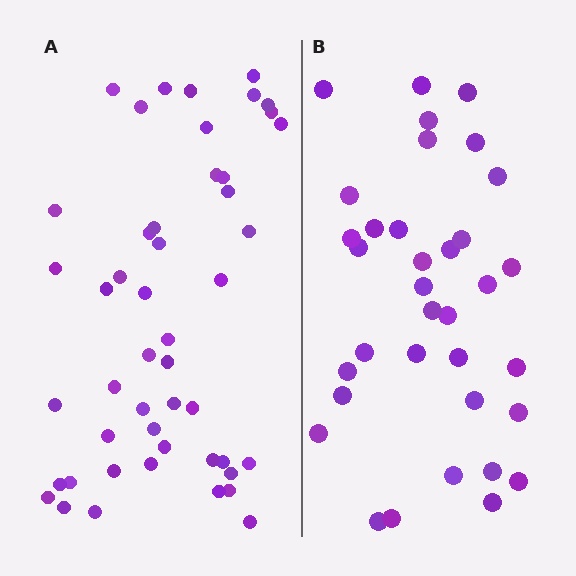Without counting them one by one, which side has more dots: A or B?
Region A (the left region) has more dots.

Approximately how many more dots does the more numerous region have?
Region A has approximately 15 more dots than region B.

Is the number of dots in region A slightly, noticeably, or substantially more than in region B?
Region A has noticeably more, but not dramatically so. The ratio is roughly 1.4 to 1.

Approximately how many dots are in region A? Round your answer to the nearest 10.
About 50 dots. (The exact count is 48, which rounds to 50.)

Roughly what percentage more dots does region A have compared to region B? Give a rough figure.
About 35% more.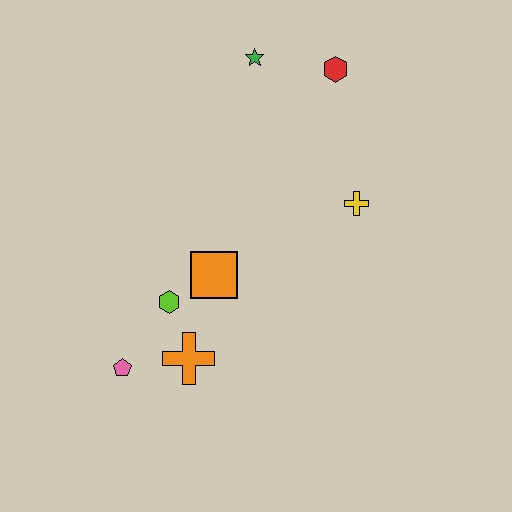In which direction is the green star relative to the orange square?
The green star is above the orange square.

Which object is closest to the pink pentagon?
The orange cross is closest to the pink pentagon.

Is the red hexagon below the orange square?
No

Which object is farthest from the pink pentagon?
The red hexagon is farthest from the pink pentagon.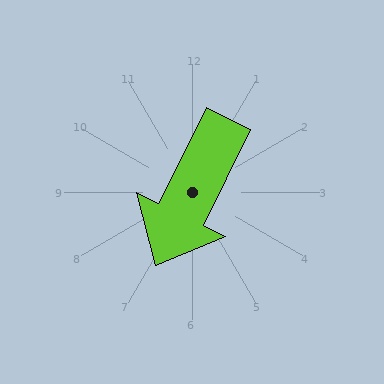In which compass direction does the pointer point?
Southwest.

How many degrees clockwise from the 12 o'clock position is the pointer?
Approximately 207 degrees.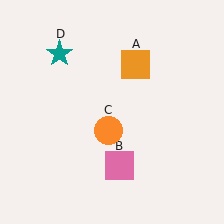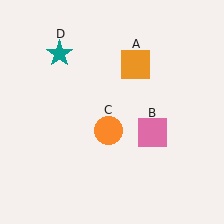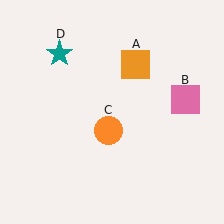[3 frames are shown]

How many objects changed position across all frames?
1 object changed position: pink square (object B).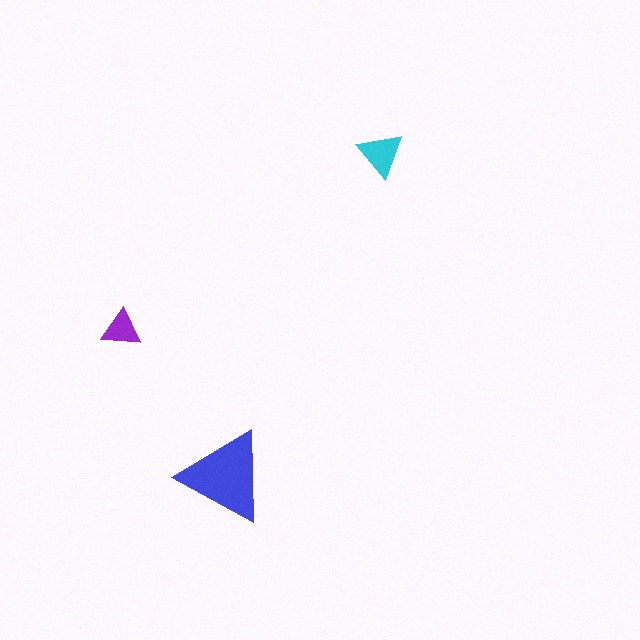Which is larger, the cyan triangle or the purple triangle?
The cyan one.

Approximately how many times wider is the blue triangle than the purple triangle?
About 2.5 times wider.